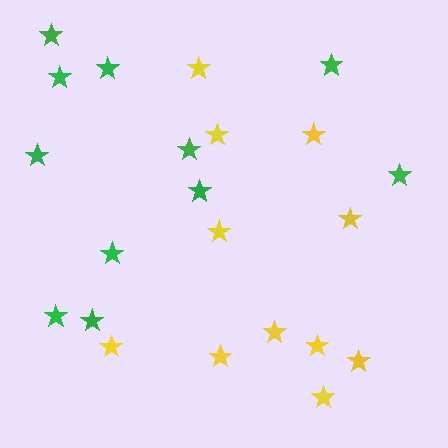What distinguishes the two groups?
There are 2 groups: one group of yellow stars (11) and one group of green stars (11).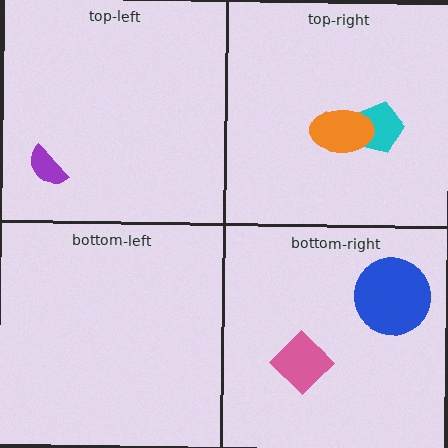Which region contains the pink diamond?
The bottom-right region.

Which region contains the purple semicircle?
The top-left region.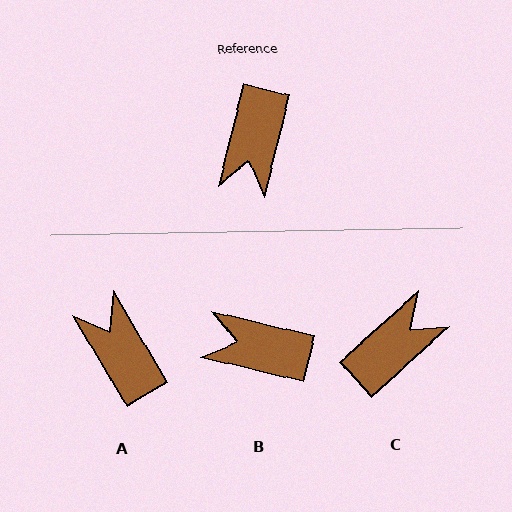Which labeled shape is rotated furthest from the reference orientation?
C, about 147 degrees away.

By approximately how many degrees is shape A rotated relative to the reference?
Approximately 135 degrees clockwise.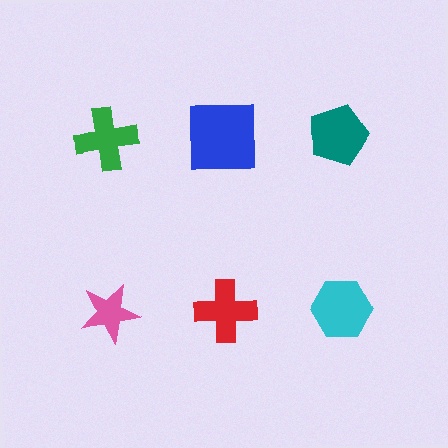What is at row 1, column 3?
A teal pentagon.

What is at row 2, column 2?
A red cross.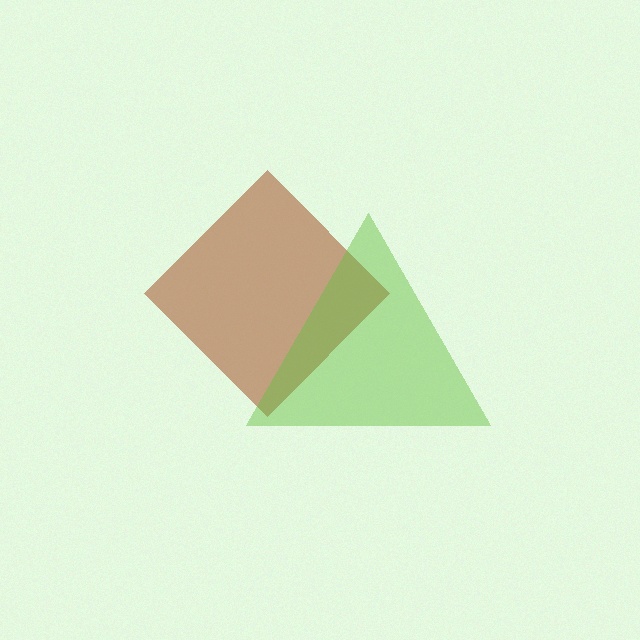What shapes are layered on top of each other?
The layered shapes are: a brown diamond, a lime triangle.